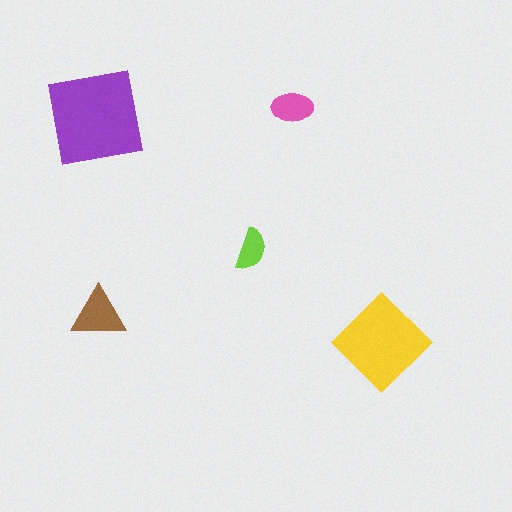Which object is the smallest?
The lime semicircle.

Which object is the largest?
The purple square.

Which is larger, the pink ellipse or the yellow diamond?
The yellow diamond.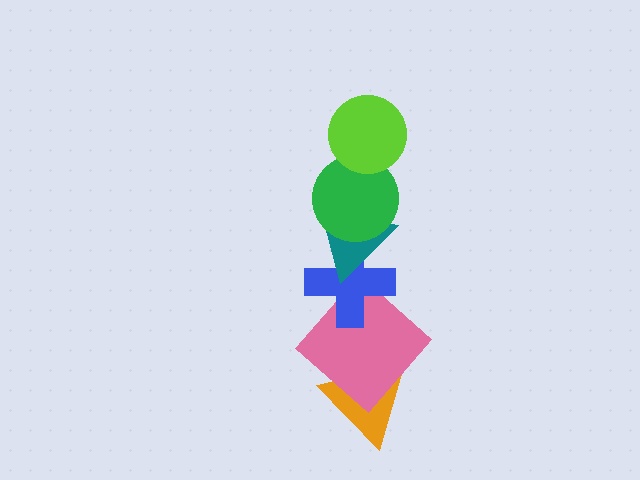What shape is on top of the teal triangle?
The green circle is on top of the teal triangle.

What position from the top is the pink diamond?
The pink diamond is 5th from the top.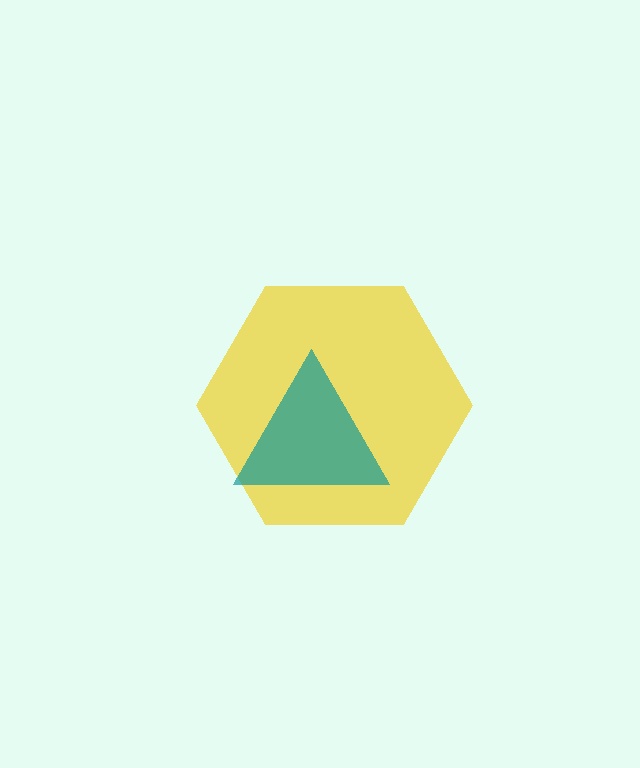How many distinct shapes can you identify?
There are 2 distinct shapes: a yellow hexagon, a teal triangle.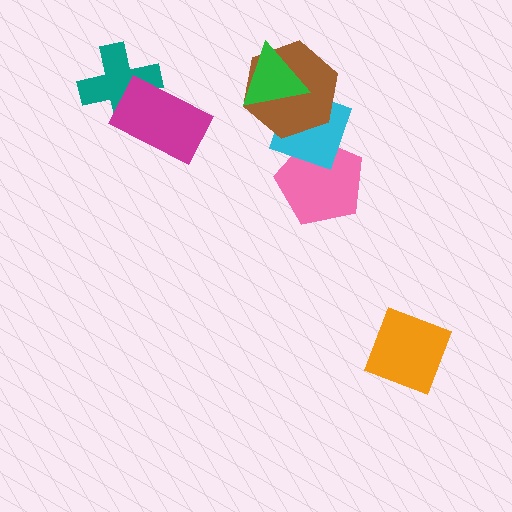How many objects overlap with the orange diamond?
0 objects overlap with the orange diamond.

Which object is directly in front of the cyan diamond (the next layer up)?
The brown hexagon is directly in front of the cyan diamond.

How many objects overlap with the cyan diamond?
3 objects overlap with the cyan diamond.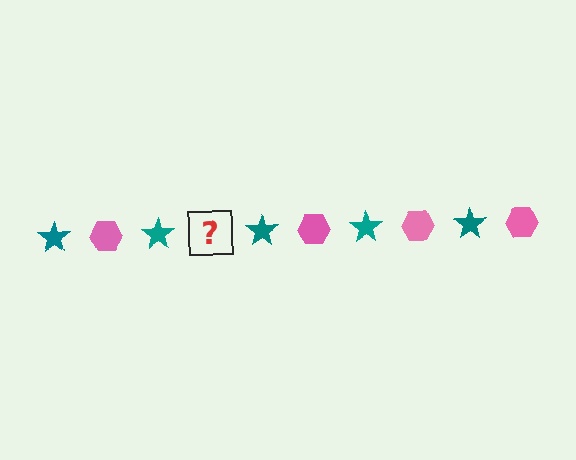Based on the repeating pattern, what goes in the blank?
The blank should be a pink hexagon.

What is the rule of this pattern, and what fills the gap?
The rule is that the pattern alternates between teal star and pink hexagon. The gap should be filled with a pink hexagon.